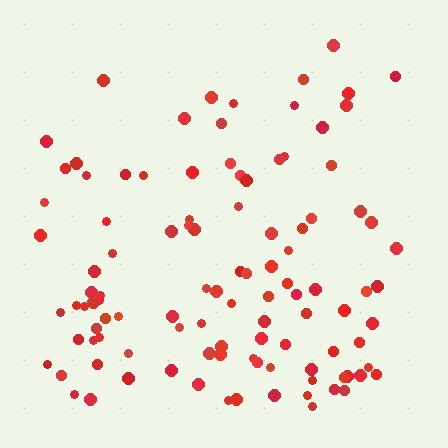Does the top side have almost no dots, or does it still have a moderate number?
Still a moderate number, just noticeably fewer than the bottom.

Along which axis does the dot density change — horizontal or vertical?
Vertical.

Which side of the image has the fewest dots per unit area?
The top.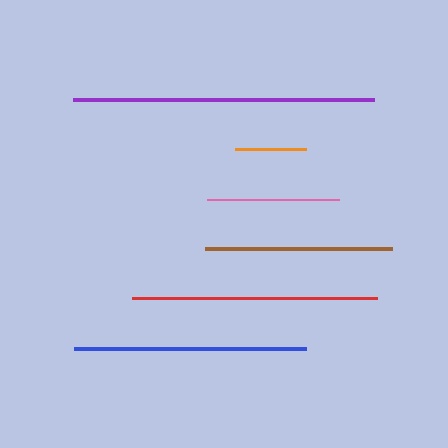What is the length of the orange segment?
The orange segment is approximately 71 pixels long.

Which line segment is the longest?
The purple line is the longest at approximately 301 pixels.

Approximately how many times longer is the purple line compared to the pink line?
The purple line is approximately 2.3 times the length of the pink line.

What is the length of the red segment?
The red segment is approximately 244 pixels long.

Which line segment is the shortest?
The orange line is the shortest at approximately 71 pixels.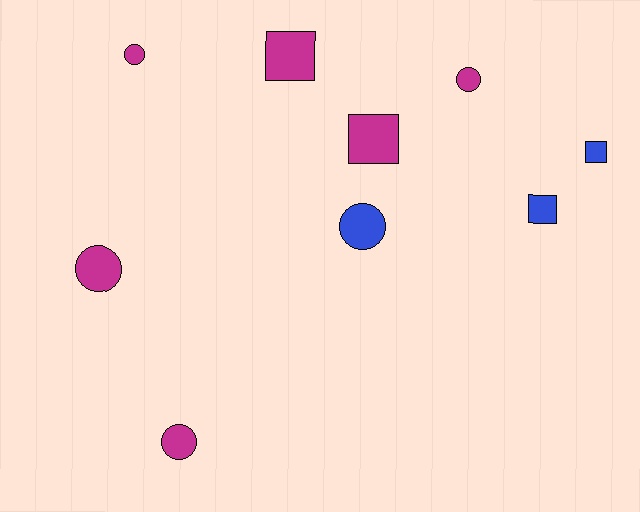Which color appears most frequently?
Magenta, with 6 objects.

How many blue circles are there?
There is 1 blue circle.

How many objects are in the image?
There are 9 objects.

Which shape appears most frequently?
Circle, with 5 objects.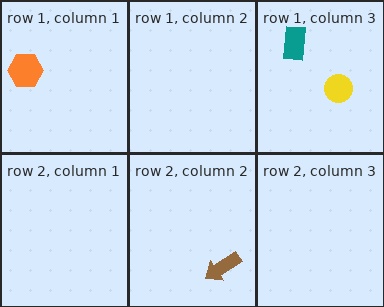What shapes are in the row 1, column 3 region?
The yellow circle, the teal rectangle.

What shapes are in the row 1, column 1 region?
The orange hexagon.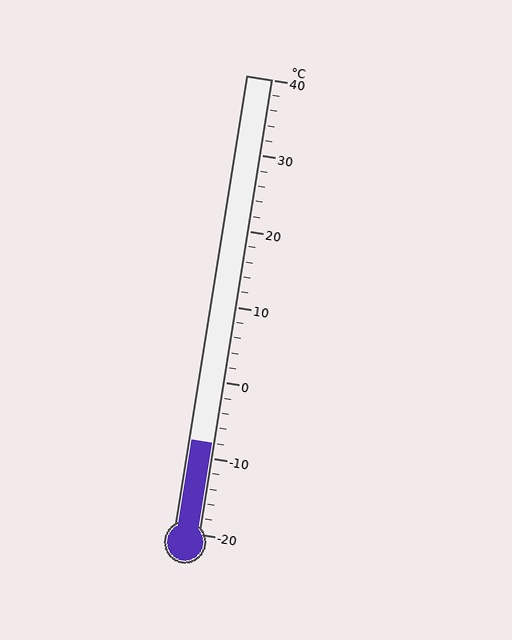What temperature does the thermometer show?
The thermometer shows approximately -8°C.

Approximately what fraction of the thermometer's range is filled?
The thermometer is filled to approximately 20% of its range.